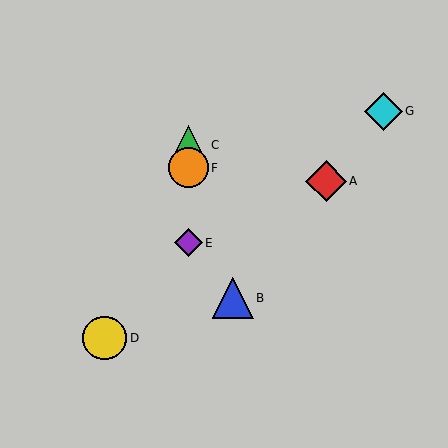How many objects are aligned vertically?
3 objects (C, E, F) are aligned vertically.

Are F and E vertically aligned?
Yes, both are at x≈188.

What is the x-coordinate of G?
Object G is at x≈383.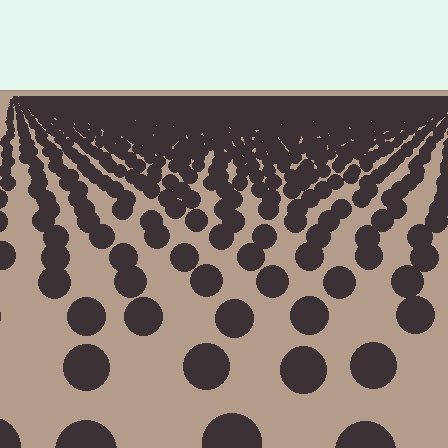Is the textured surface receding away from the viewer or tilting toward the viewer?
The surface is receding away from the viewer. Texture elements get smaller and denser toward the top.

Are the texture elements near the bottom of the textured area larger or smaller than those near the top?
Larger. Near the bottom, elements are closer to the viewer and appear at a bigger on-screen size.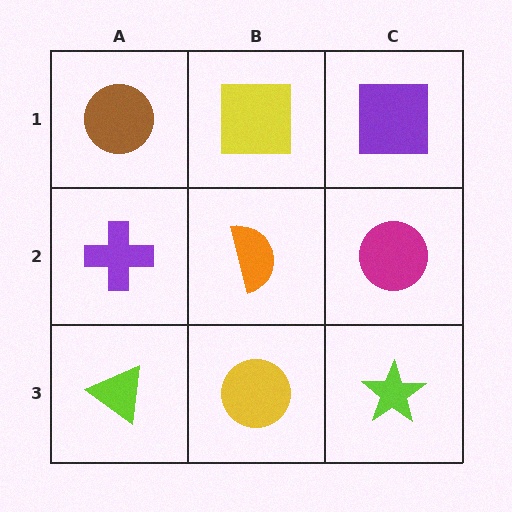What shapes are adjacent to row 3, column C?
A magenta circle (row 2, column C), a yellow circle (row 3, column B).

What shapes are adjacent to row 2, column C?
A purple square (row 1, column C), a lime star (row 3, column C), an orange semicircle (row 2, column B).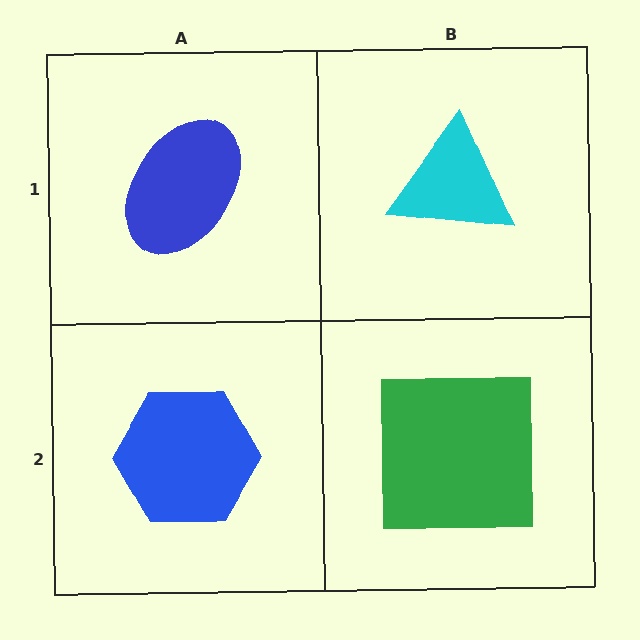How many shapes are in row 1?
2 shapes.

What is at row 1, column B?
A cyan triangle.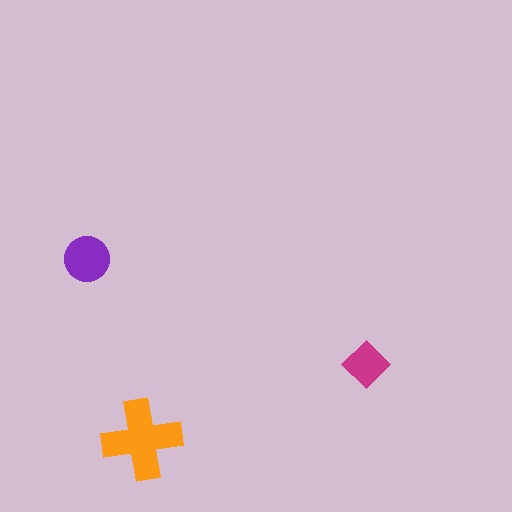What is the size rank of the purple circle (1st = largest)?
2nd.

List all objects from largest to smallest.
The orange cross, the purple circle, the magenta diamond.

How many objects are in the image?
There are 3 objects in the image.